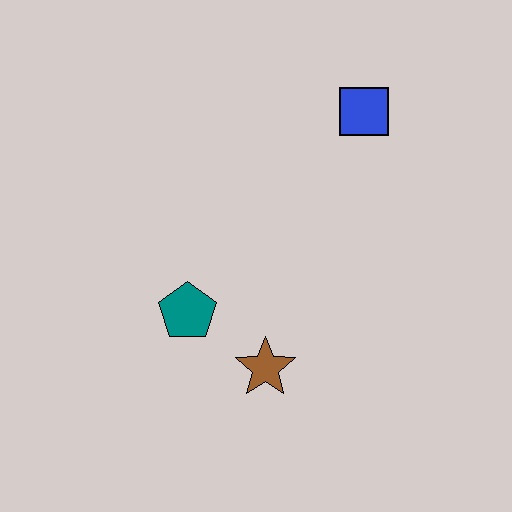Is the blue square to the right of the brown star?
Yes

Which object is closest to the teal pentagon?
The brown star is closest to the teal pentagon.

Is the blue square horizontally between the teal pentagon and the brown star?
No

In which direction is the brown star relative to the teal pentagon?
The brown star is to the right of the teal pentagon.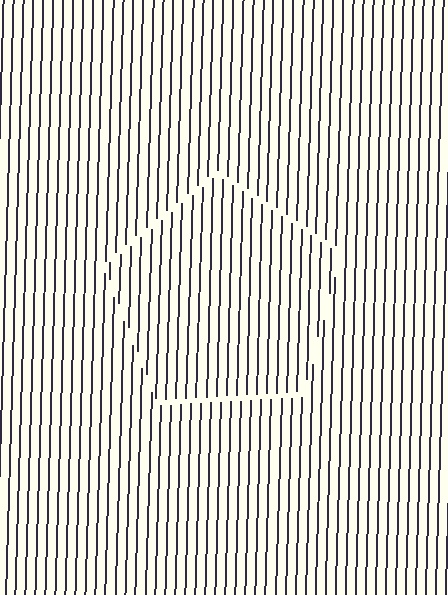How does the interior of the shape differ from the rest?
The interior of the shape contains the same grating, shifted by half a period — the contour is defined by the phase discontinuity where line-ends from the inner and outer gratings abut.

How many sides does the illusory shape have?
5 sides — the line-ends trace a pentagon.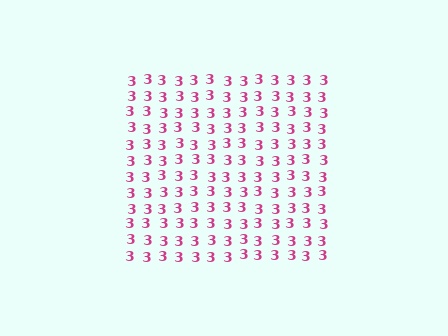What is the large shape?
The large shape is a square.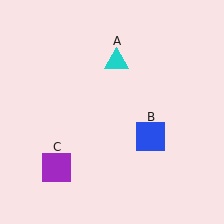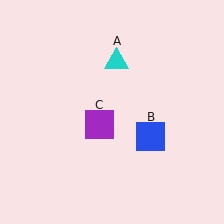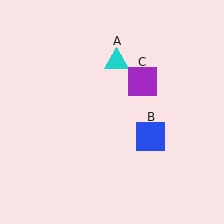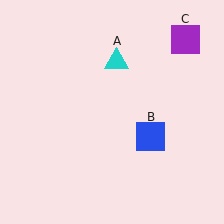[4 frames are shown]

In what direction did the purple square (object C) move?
The purple square (object C) moved up and to the right.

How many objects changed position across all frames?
1 object changed position: purple square (object C).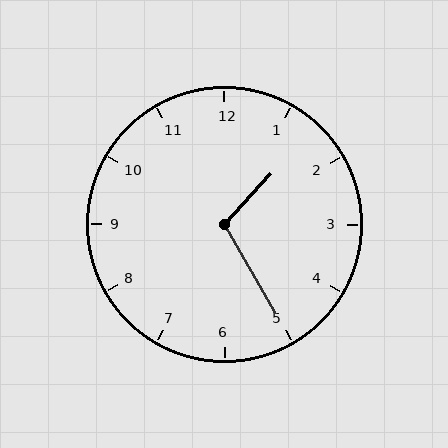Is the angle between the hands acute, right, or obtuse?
It is obtuse.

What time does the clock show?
1:25.